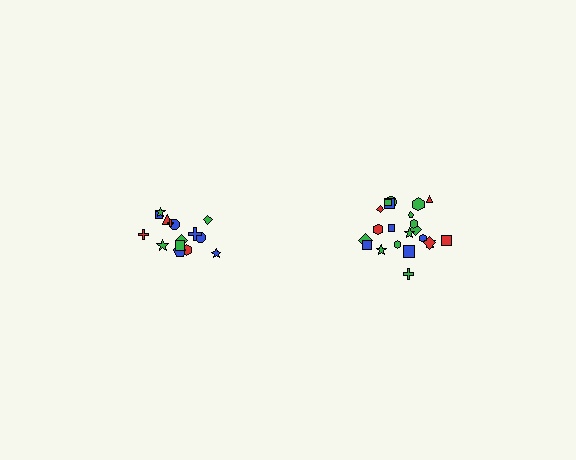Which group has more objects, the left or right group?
The right group.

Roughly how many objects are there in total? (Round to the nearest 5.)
Roughly 35 objects in total.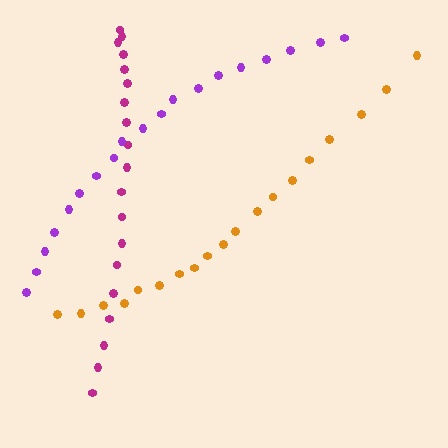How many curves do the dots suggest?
There are 3 distinct paths.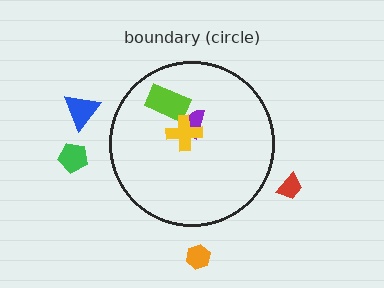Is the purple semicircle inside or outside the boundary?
Inside.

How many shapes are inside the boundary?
3 inside, 4 outside.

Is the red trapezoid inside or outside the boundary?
Outside.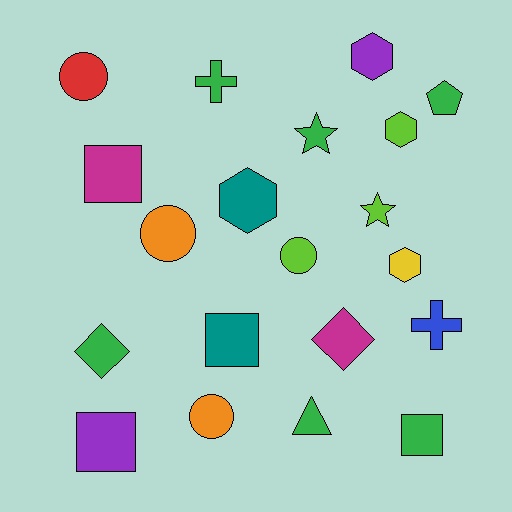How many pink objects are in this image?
There are no pink objects.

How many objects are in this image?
There are 20 objects.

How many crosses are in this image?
There are 2 crosses.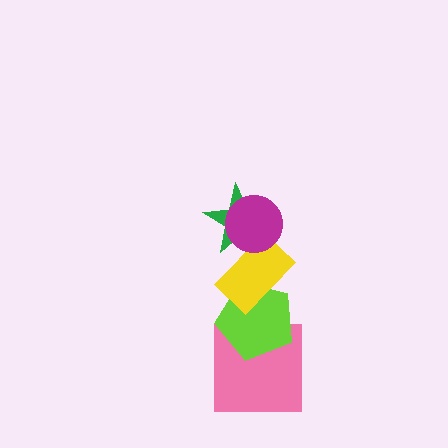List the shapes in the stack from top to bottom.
From top to bottom: the magenta circle, the green star, the yellow rectangle, the lime pentagon, the pink square.